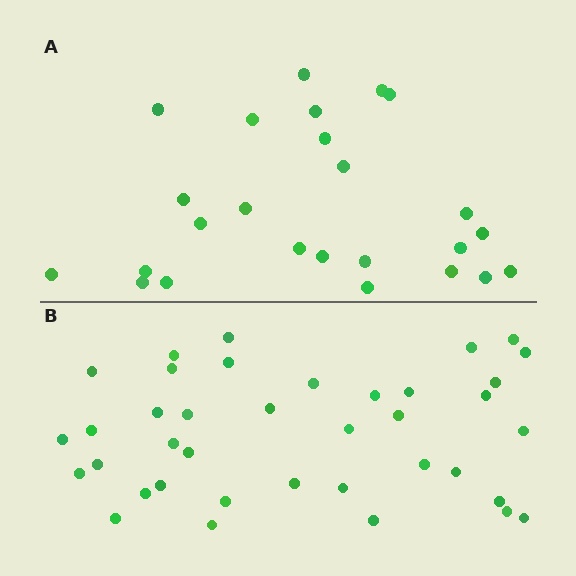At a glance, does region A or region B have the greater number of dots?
Region B (the bottom region) has more dots.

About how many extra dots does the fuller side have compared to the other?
Region B has approximately 15 more dots than region A.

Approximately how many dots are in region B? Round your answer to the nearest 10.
About 40 dots. (The exact count is 38, which rounds to 40.)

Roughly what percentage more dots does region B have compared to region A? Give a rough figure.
About 50% more.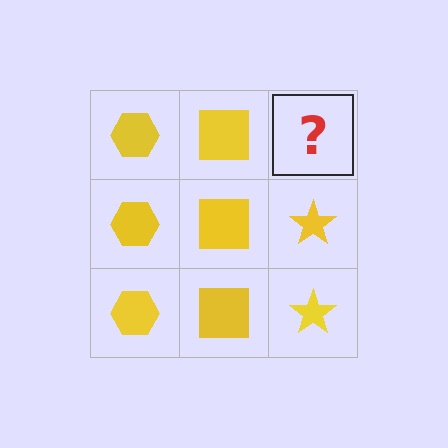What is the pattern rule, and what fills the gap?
The rule is that each column has a consistent shape. The gap should be filled with a yellow star.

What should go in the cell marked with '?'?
The missing cell should contain a yellow star.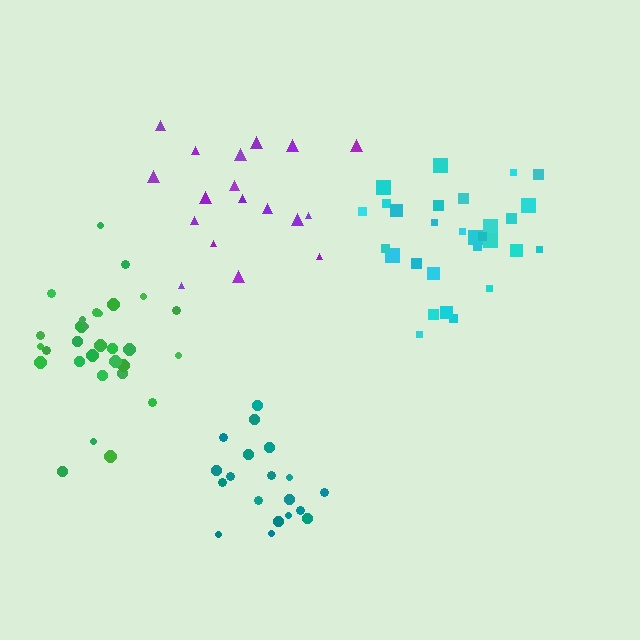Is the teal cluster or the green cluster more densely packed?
Green.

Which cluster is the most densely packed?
Green.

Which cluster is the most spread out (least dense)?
Purple.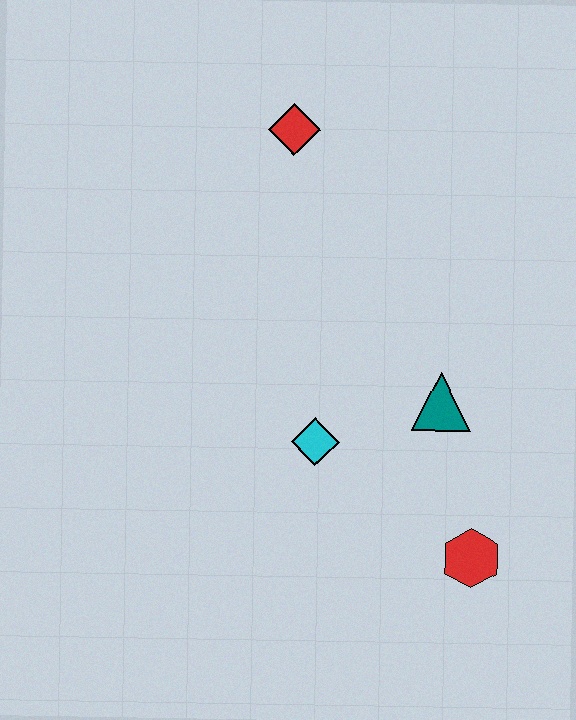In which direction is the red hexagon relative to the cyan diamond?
The red hexagon is to the right of the cyan diamond.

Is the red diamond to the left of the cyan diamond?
Yes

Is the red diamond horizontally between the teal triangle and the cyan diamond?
No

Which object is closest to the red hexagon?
The teal triangle is closest to the red hexagon.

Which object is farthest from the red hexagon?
The red diamond is farthest from the red hexagon.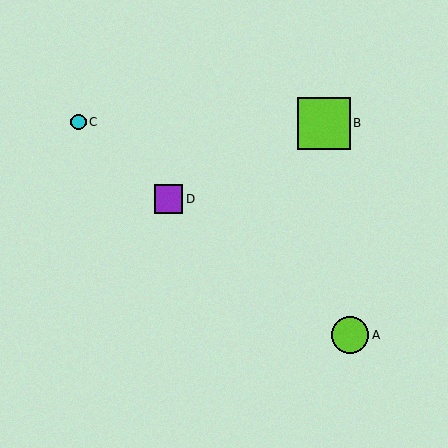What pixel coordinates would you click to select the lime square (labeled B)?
Click at (324, 123) to select the lime square B.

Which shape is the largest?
The lime square (labeled B) is the largest.